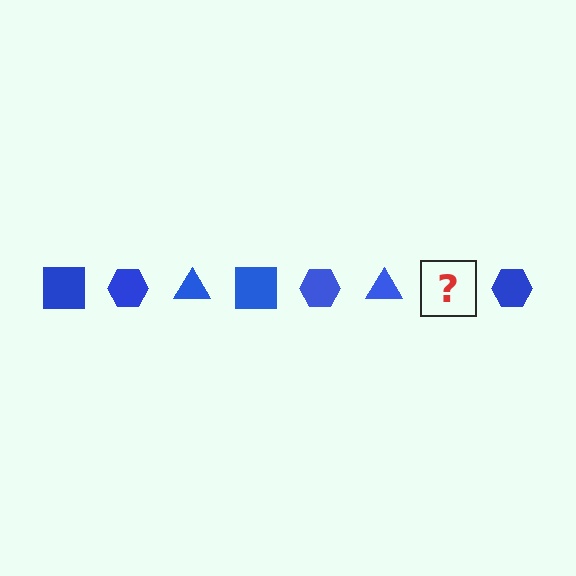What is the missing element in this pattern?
The missing element is a blue square.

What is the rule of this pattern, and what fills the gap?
The rule is that the pattern cycles through square, hexagon, triangle shapes in blue. The gap should be filled with a blue square.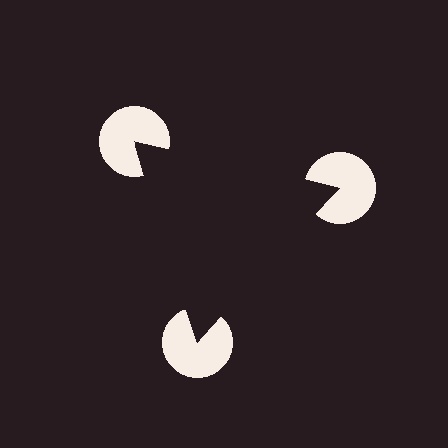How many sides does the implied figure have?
3 sides.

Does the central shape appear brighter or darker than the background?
It typically appears slightly darker than the background, even though no actual brightness change is drawn.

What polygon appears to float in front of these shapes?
An illusory triangle — its edges are inferred from the aligned wedge cuts in the pac-man discs, not physically drawn.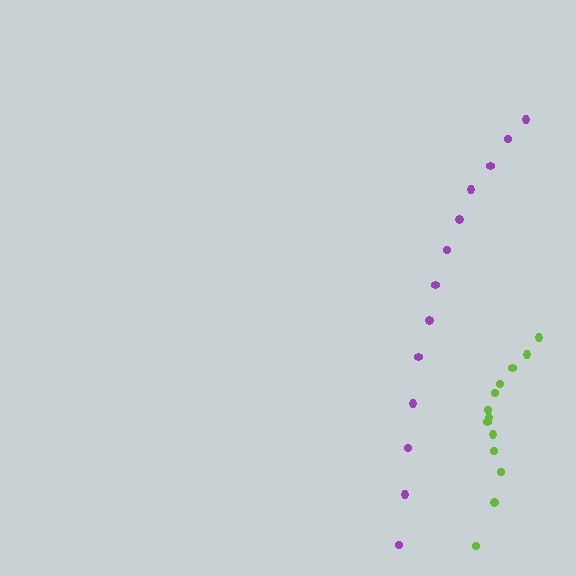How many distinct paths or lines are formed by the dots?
There are 2 distinct paths.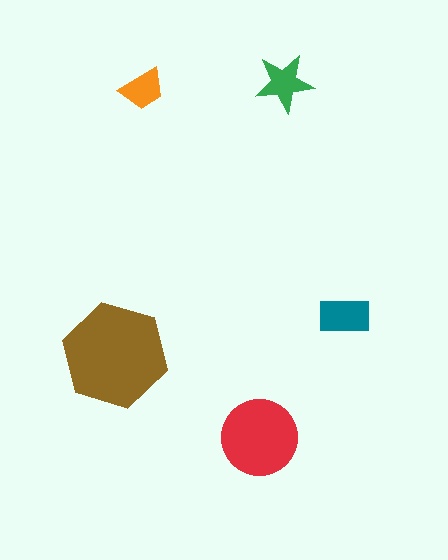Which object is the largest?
The brown hexagon.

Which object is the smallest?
The orange trapezoid.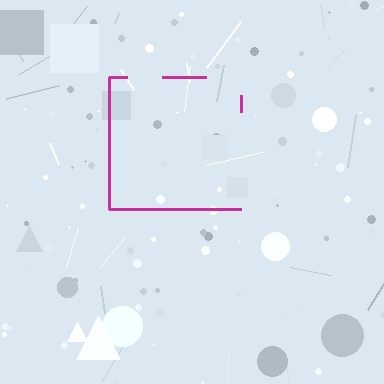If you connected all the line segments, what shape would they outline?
They would outline a square.